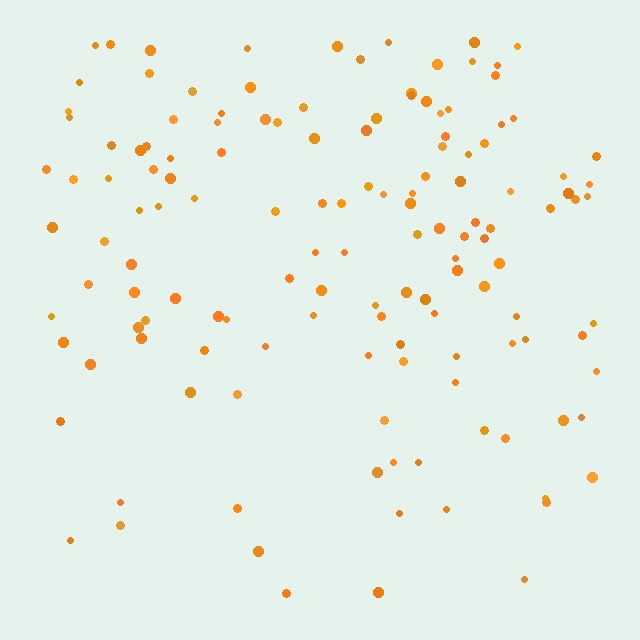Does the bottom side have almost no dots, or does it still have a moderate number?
Still a moderate number, just noticeably fewer than the top.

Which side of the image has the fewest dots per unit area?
The bottom.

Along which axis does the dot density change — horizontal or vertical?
Vertical.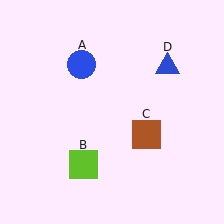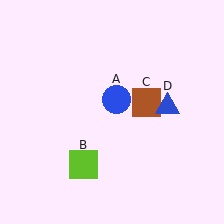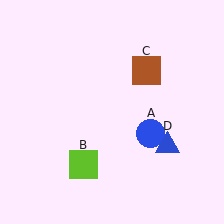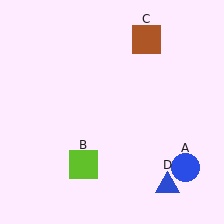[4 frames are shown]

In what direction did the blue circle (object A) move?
The blue circle (object A) moved down and to the right.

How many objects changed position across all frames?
3 objects changed position: blue circle (object A), brown square (object C), blue triangle (object D).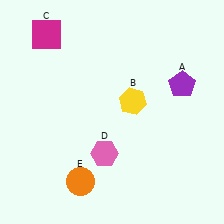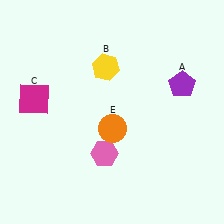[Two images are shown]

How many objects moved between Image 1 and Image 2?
3 objects moved between the two images.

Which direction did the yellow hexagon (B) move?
The yellow hexagon (B) moved up.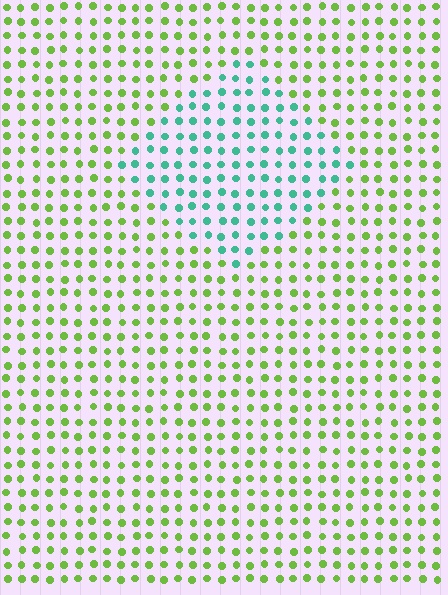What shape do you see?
I see a diamond.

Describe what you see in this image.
The image is filled with small lime elements in a uniform arrangement. A diamond-shaped region is visible where the elements are tinted to a slightly different hue, forming a subtle color boundary.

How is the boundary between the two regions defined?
The boundary is defined purely by a slight shift in hue (about 63 degrees). Spacing, size, and orientation are identical on both sides.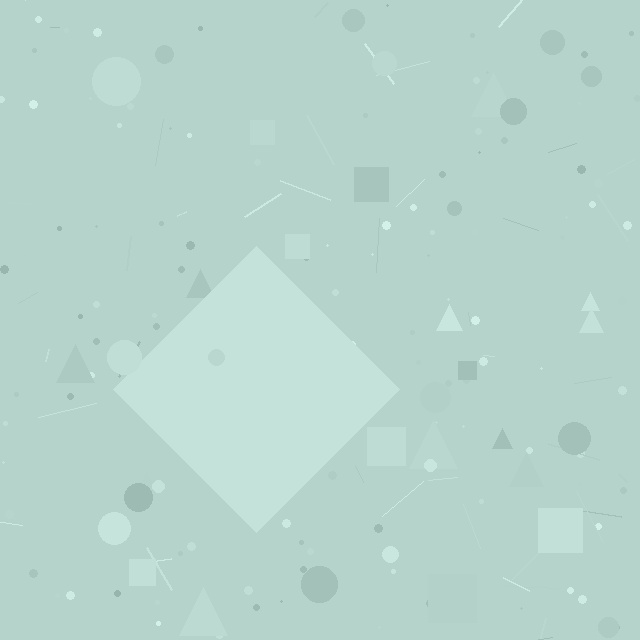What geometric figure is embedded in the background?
A diamond is embedded in the background.